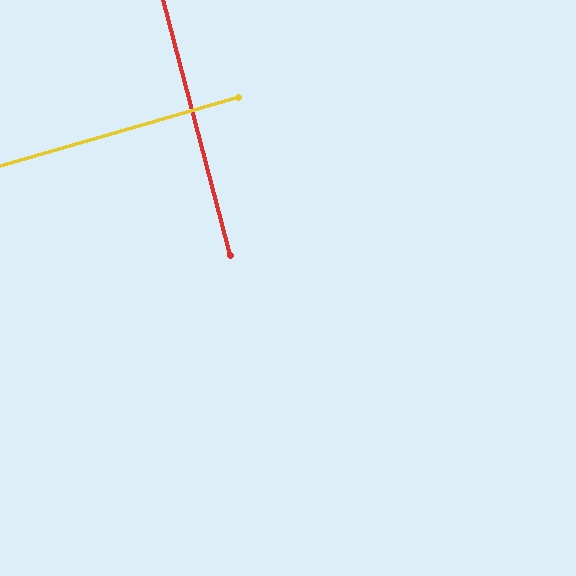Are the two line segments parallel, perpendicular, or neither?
Perpendicular — they meet at approximately 89°.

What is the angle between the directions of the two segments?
Approximately 89 degrees.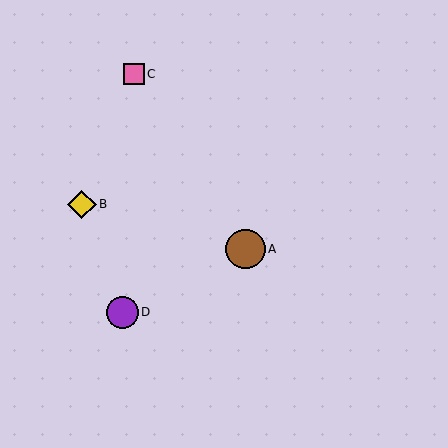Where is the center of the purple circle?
The center of the purple circle is at (122, 312).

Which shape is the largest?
The brown circle (labeled A) is the largest.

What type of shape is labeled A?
Shape A is a brown circle.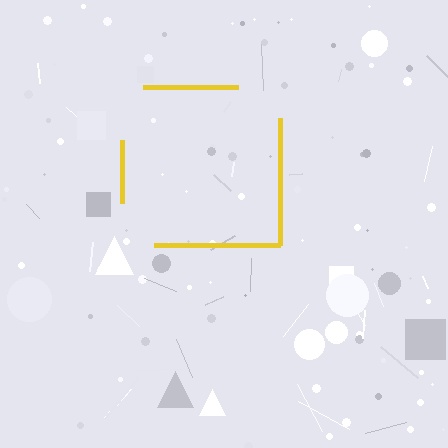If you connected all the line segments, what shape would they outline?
They would outline a square.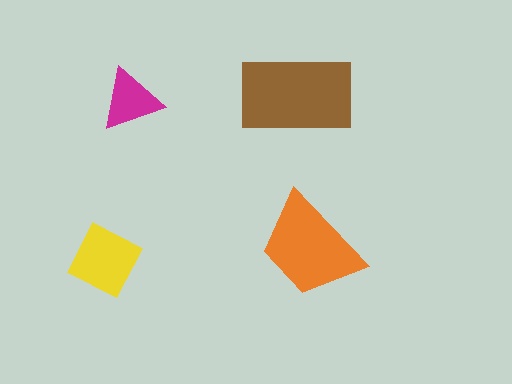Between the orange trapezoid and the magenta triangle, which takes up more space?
The orange trapezoid.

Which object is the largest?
The brown rectangle.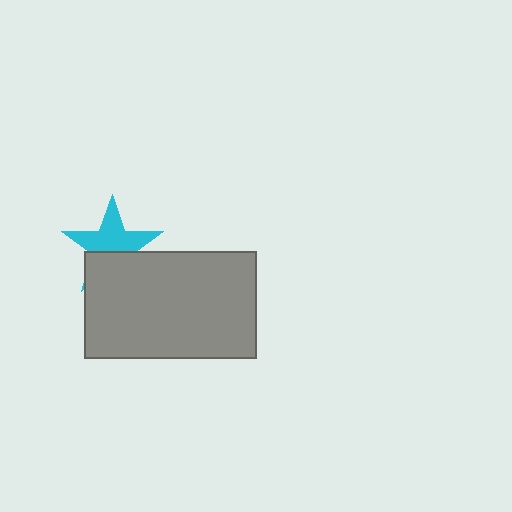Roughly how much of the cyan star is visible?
About half of it is visible (roughly 59%).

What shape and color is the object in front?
The object in front is a gray rectangle.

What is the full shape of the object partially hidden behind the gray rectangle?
The partially hidden object is a cyan star.